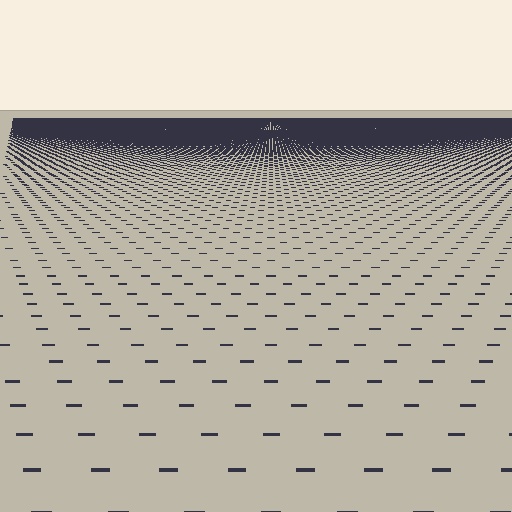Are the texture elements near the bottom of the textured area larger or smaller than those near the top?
Larger. Near the bottom, elements are closer to the viewer and appear at a bigger on-screen size.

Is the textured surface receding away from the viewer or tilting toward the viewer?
The surface is receding away from the viewer. Texture elements get smaller and denser toward the top.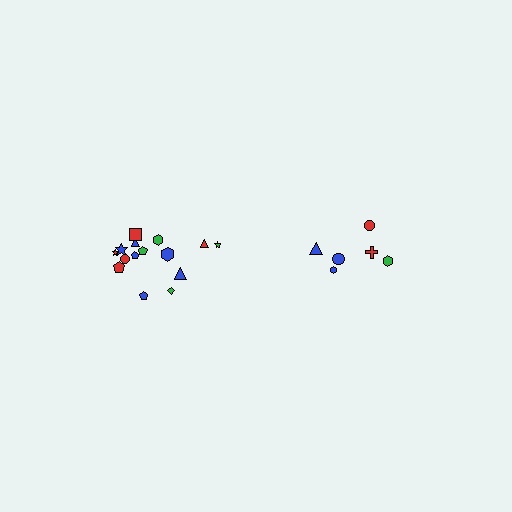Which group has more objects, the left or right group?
The left group.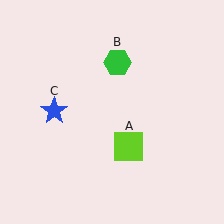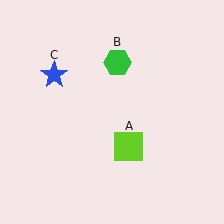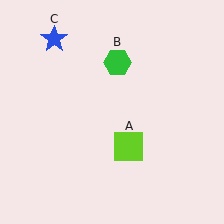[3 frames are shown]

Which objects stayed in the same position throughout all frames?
Lime square (object A) and green hexagon (object B) remained stationary.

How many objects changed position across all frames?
1 object changed position: blue star (object C).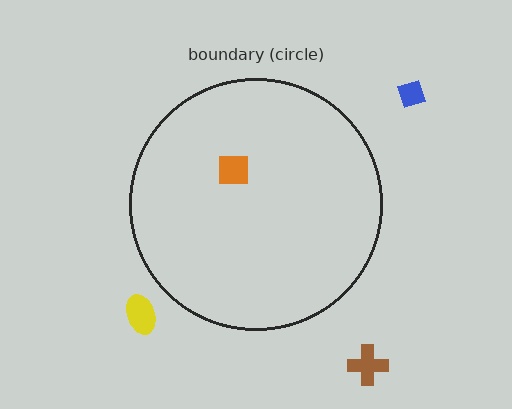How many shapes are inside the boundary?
1 inside, 3 outside.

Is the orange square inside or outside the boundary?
Inside.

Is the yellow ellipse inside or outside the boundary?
Outside.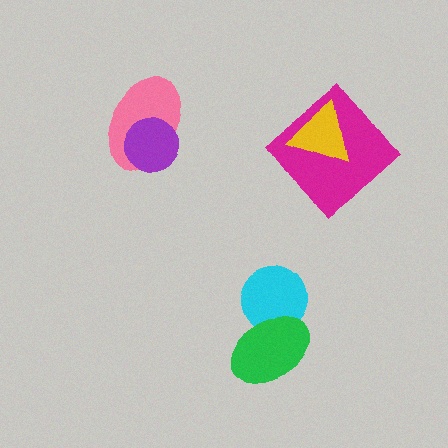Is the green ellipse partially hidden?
No, no other shape covers it.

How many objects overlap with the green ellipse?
1 object overlaps with the green ellipse.